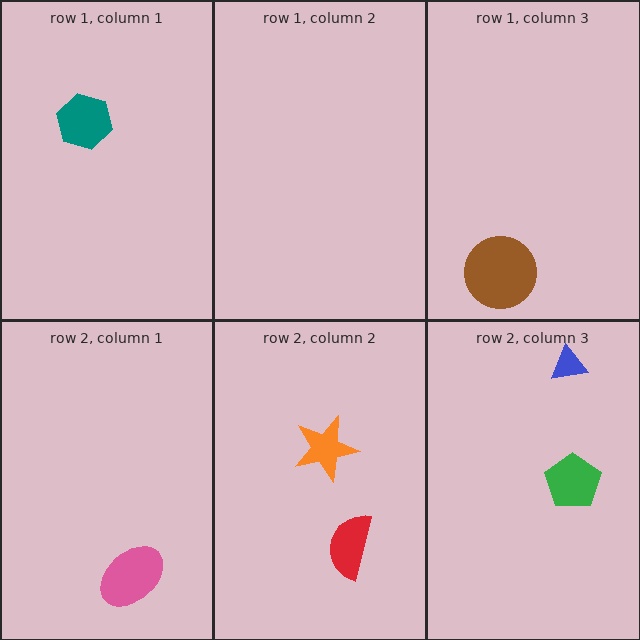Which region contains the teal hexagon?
The row 1, column 1 region.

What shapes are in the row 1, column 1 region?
The teal hexagon.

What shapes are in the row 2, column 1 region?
The pink ellipse.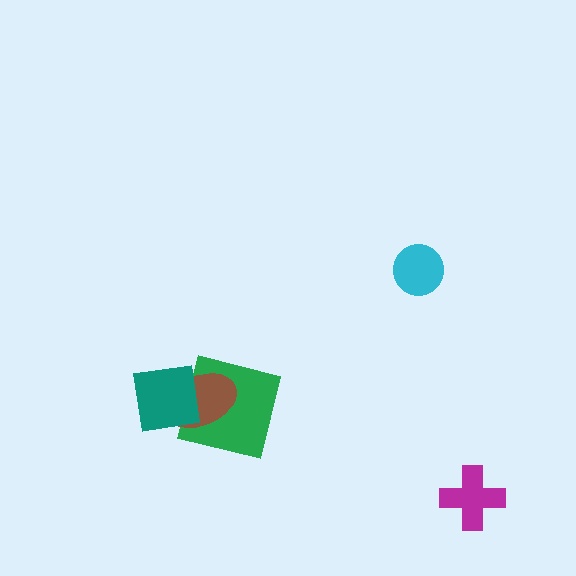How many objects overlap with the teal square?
2 objects overlap with the teal square.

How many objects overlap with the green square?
2 objects overlap with the green square.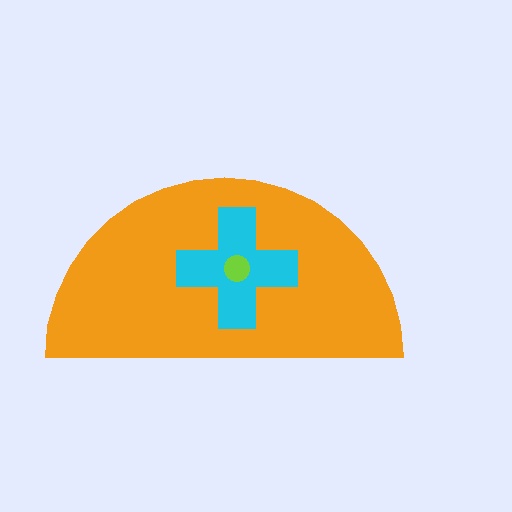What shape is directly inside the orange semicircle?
The cyan cross.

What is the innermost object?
The lime circle.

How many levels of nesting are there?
3.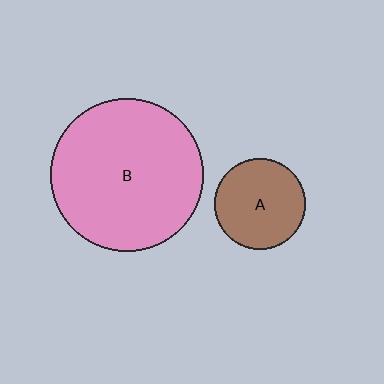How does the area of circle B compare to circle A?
Approximately 2.8 times.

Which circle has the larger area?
Circle B (pink).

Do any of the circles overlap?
No, none of the circles overlap.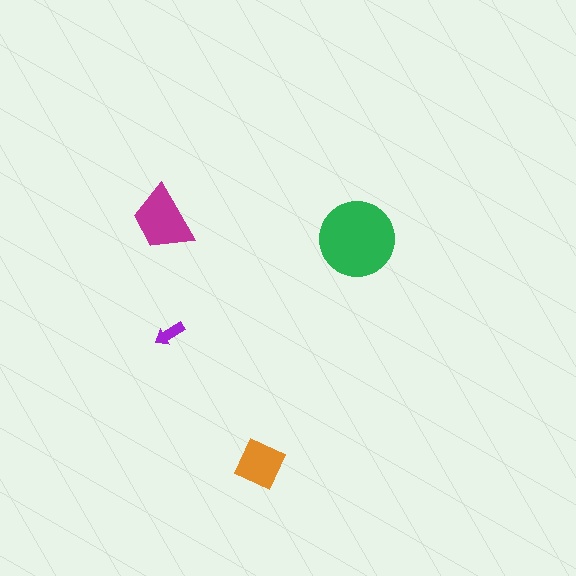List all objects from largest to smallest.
The green circle, the magenta trapezoid, the orange diamond, the purple arrow.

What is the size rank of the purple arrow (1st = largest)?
4th.